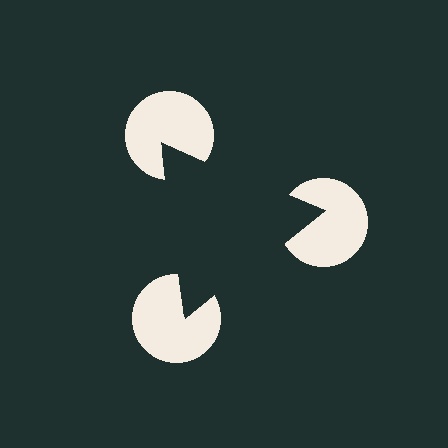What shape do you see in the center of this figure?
An illusory triangle — its edges are inferred from the aligned wedge cuts in the pac-man discs, not physically drawn.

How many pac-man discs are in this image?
There are 3 — one at each vertex of the illusory triangle.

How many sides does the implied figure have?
3 sides.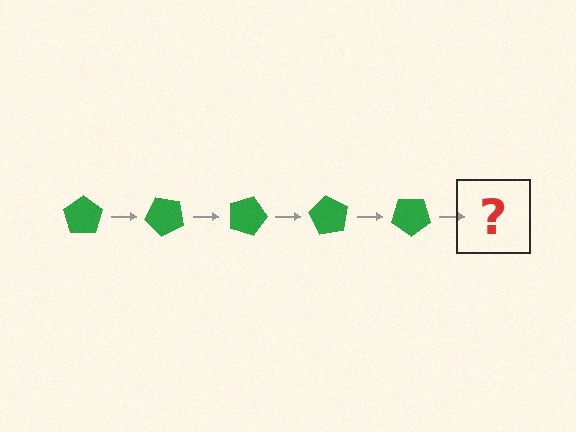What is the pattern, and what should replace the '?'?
The pattern is that the pentagon rotates 45 degrees each step. The '?' should be a green pentagon rotated 225 degrees.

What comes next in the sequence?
The next element should be a green pentagon rotated 225 degrees.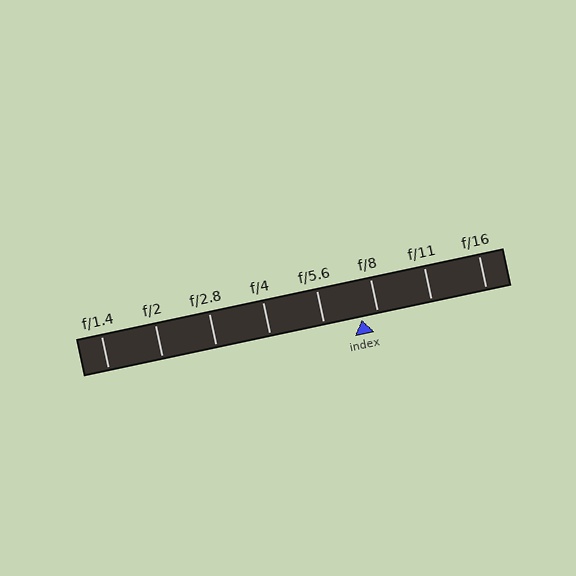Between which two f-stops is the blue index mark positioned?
The index mark is between f/5.6 and f/8.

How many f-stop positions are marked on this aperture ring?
There are 8 f-stop positions marked.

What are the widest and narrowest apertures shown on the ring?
The widest aperture shown is f/1.4 and the narrowest is f/16.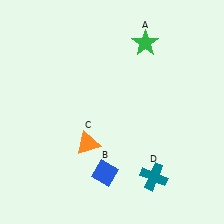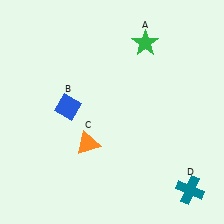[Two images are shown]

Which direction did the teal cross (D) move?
The teal cross (D) moved right.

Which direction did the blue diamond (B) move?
The blue diamond (B) moved up.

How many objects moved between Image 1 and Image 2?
2 objects moved between the two images.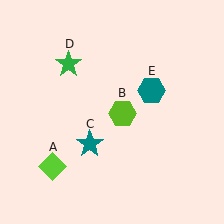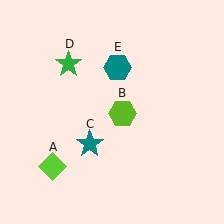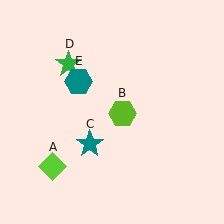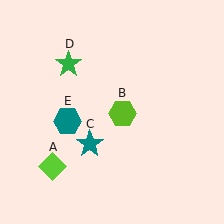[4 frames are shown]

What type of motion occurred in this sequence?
The teal hexagon (object E) rotated counterclockwise around the center of the scene.